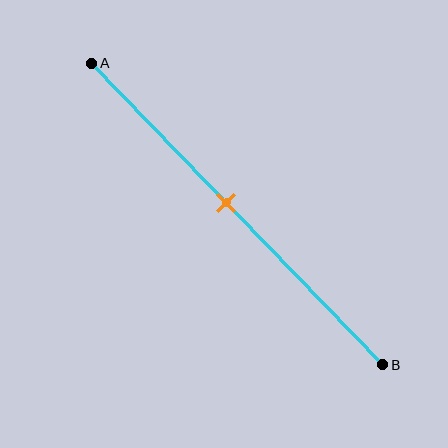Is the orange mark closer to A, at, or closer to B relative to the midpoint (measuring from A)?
The orange mark is closer to point A than the midpoint of segment AB.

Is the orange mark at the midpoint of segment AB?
No, the mark is at about 45% from A, not at the 50% midpoint.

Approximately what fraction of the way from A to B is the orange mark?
The orange mark is approximately 45% of the way from A to B.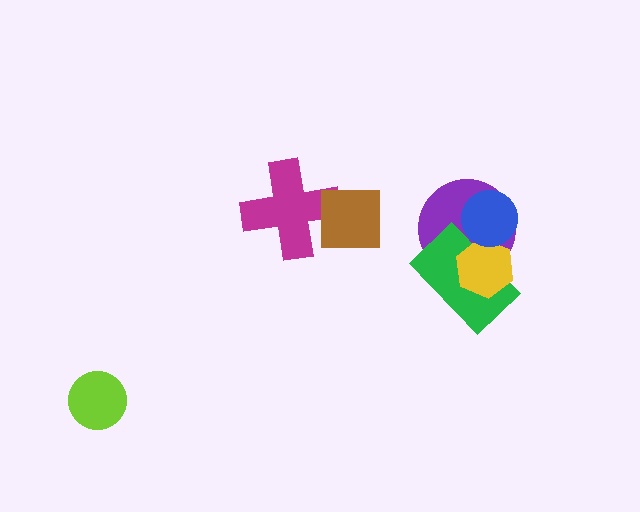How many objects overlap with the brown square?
1 object overlaps with the brown square.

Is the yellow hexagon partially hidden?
Yes, it is partially covered by another shape.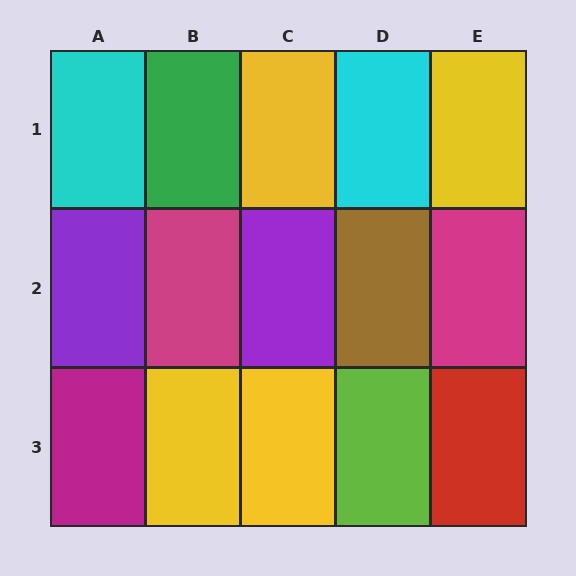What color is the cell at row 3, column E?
Red.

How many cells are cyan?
2 cells are cyan.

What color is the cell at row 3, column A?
Magenta.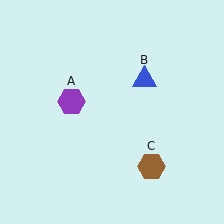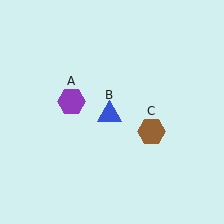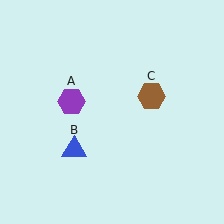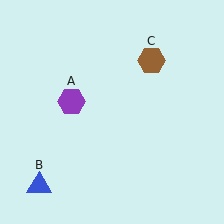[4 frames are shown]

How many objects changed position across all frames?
2 objects changed position: blue triangle (object B), brown hexagon (object C).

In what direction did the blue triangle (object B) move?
The blue triangle (object B) moved down and to the left.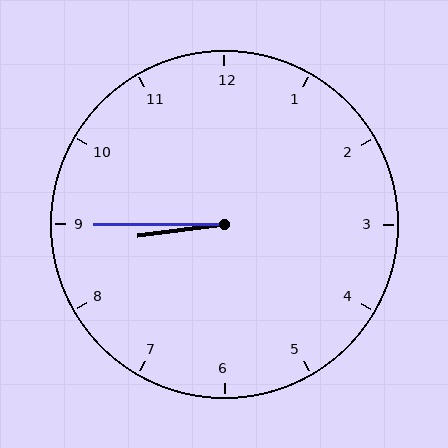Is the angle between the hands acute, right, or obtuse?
It is acute.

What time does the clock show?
8:45.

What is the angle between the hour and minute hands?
Approximately 8 degrees.